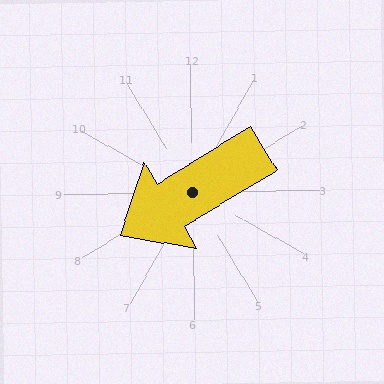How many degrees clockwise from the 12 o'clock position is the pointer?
Approximately 240 degrees.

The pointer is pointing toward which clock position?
Roughly 8 o'clock.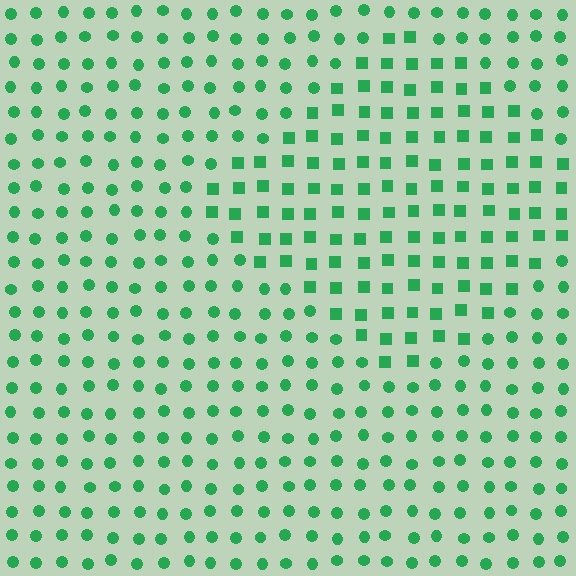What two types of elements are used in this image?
The image uses squares inside the diamond region and circles outside it.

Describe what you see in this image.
The image is filled with small green elements arranged in a uniform grid. A diamond-shaped region contains squares, while the surrounding area contains circles. The boundary is defined purely by the change in element shape.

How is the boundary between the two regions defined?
The boundary is defined by a change in element shape: squares inside vs. circles outside. All elements share the same color and spacing.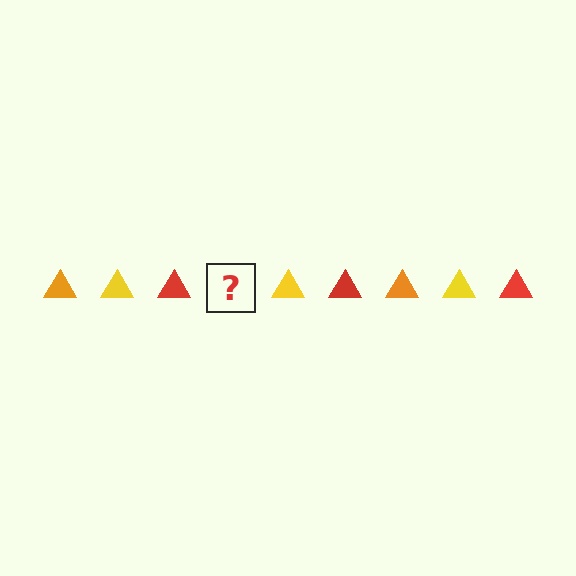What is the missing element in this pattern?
The missing element is an orange triangle.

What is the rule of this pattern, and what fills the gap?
The rule is that the pattern cycles through orange, yellow, red triangles. The gap should be filled with an orange triangle.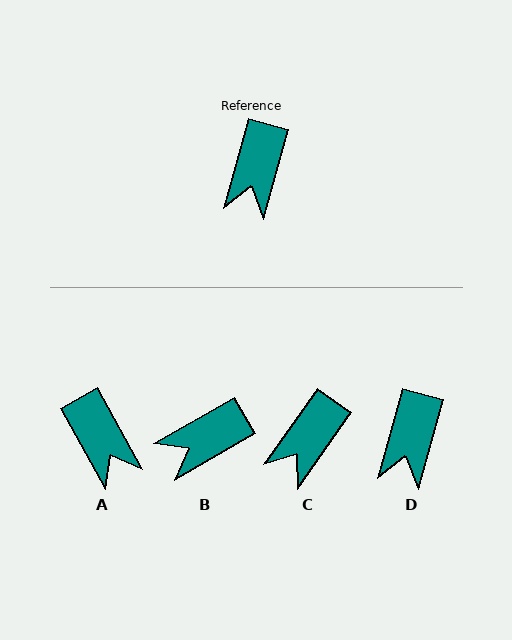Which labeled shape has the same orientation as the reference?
D.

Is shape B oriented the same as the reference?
No, it is off by about 45 degrees.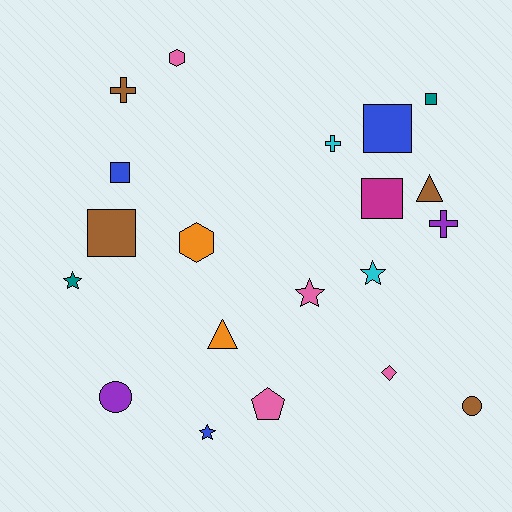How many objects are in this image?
There are 20 objects.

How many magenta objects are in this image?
There is 1 magenta object.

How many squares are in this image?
There are 5 squares.